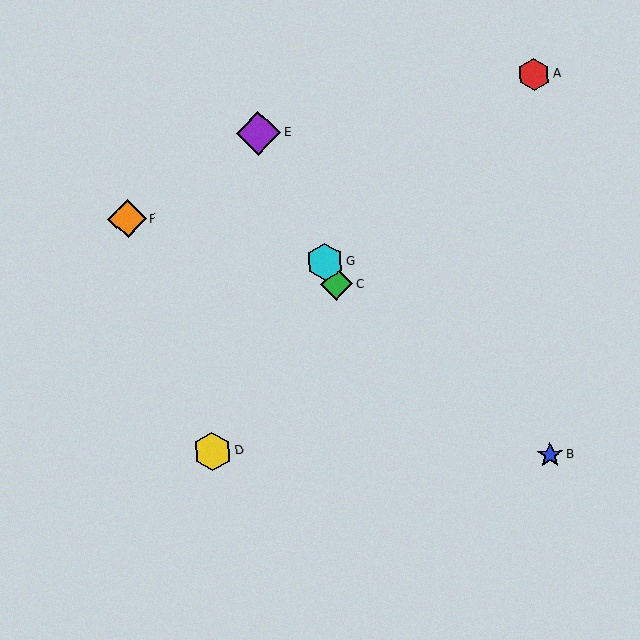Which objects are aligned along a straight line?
Objects C, E, G are aligned along a straight line.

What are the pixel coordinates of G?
Object G is at (325, 262).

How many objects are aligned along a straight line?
3 objects (C, E, G) are aligned along a straight line.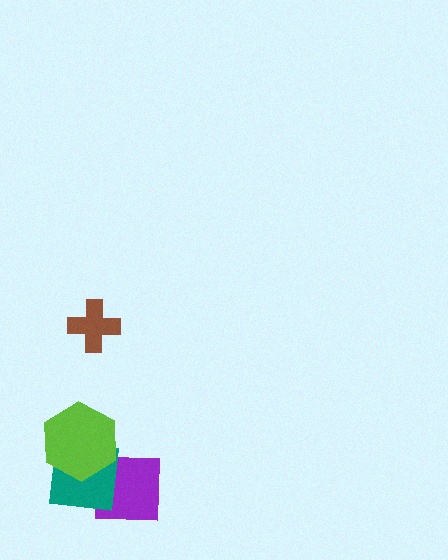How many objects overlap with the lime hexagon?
1 object overlaps with the lime hexagon.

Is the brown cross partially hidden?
No, no other shape covers it.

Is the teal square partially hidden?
Yes, it is partially covered by another shape.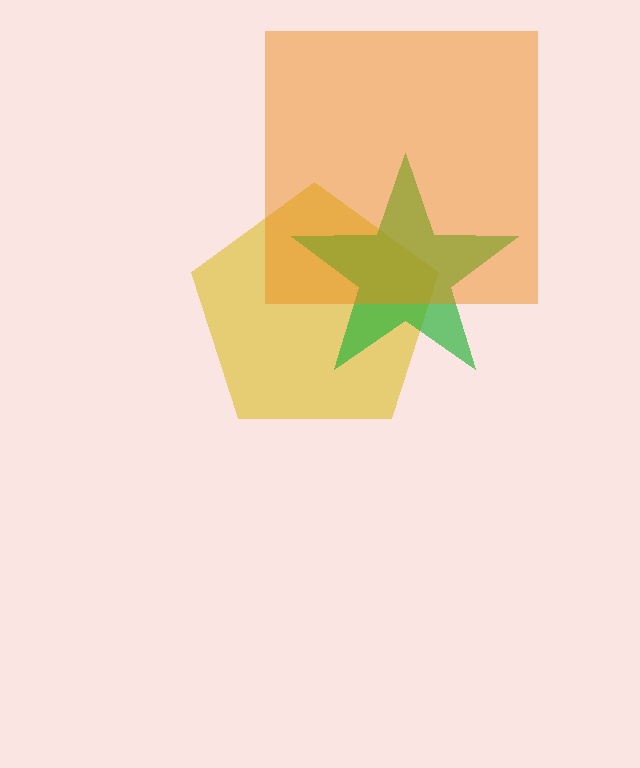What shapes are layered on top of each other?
The layered shapes are: a yellow pentagon, a green star, an orange square.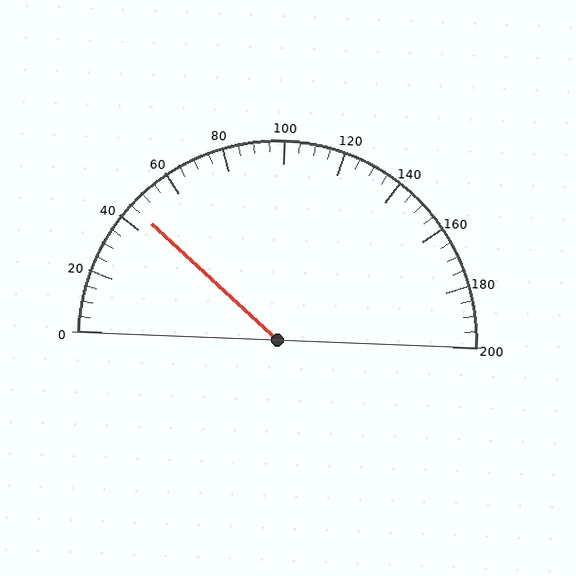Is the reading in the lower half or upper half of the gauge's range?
The reading is in the lower half of the range (0 to 200).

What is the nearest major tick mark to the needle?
The nearest major tick mark is 40.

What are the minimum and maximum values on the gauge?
The gauge ranges from 0 to 200.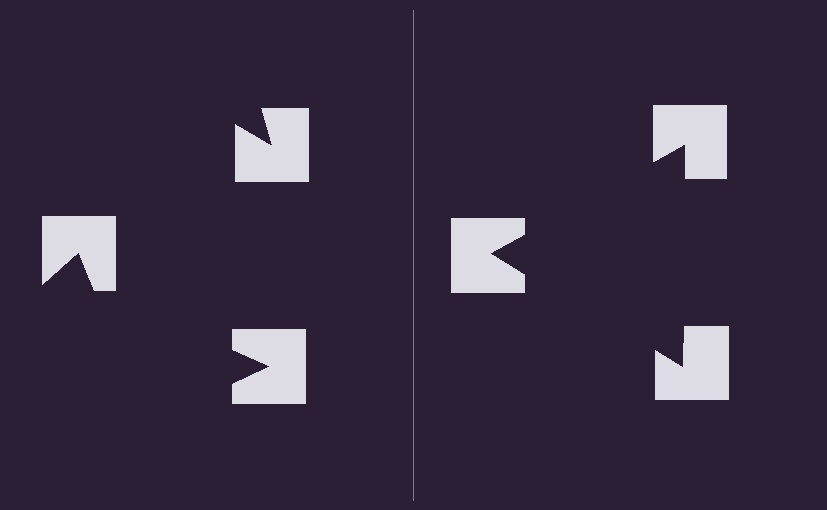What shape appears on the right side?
An illusory triangle.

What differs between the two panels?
The notched squares are positioned identically on both sides; only the wedge orientations differ. On the right they align to a triangle; on the left they are misaligned.